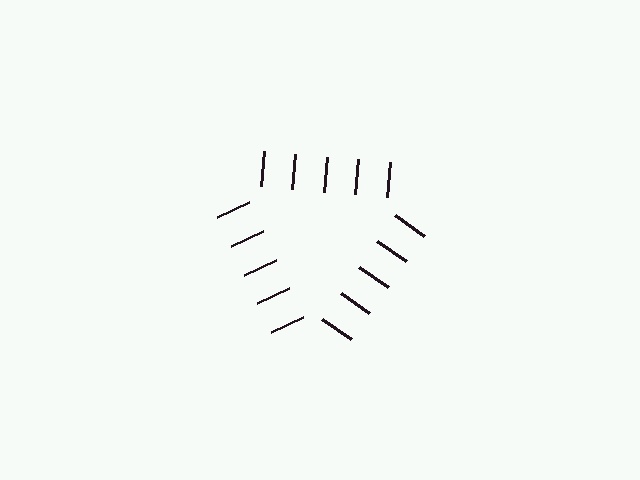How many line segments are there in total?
15 — 5 along each of the 3 edges.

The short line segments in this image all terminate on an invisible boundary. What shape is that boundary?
An illusory triangle — the line segments terminate on its edges but no continuous stroke is drawn.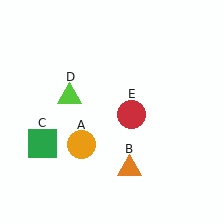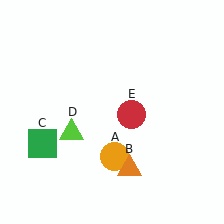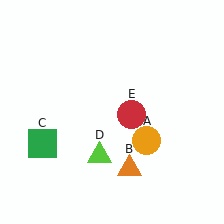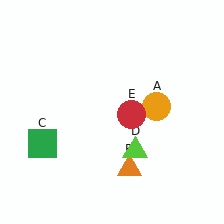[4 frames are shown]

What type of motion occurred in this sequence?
The orange circle (object A), lime triangle (object D) rotated counterclockwise around the center of the scene.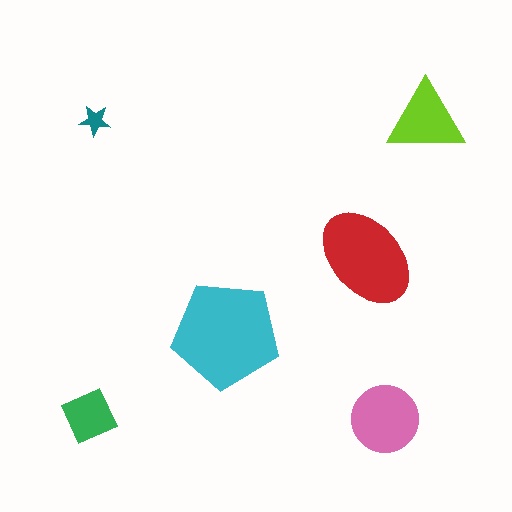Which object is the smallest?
The teal star.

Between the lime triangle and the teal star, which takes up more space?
The lime triangle.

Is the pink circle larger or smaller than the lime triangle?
Larger.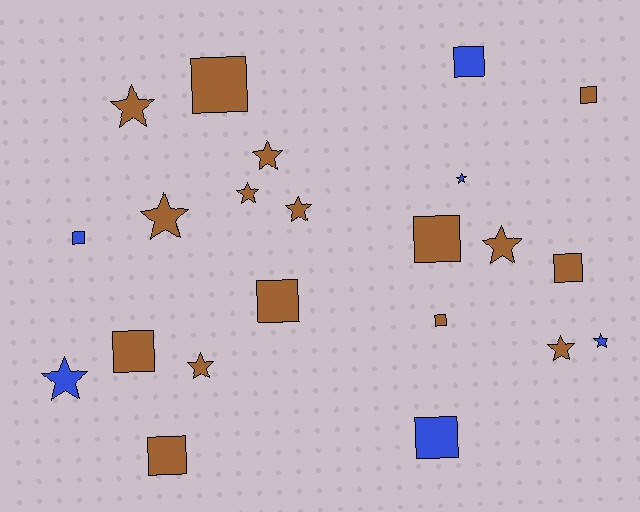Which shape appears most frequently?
Square, with 11 objects.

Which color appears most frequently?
Brown, with 16 objects.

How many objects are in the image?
There are 22 objects.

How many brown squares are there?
There are 8 brown squares.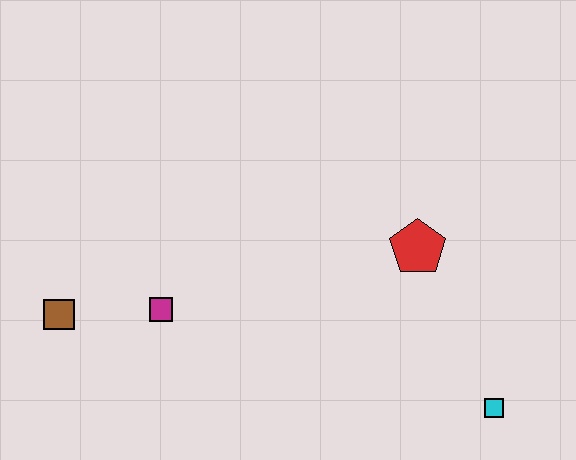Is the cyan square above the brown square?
No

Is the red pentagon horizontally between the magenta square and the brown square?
No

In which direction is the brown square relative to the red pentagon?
The brown square is to the left of the red pentagon.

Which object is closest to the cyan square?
The red pentagon is closest to the cyan square.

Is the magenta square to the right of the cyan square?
No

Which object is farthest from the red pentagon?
The brown square is farthest from the red pentagon.